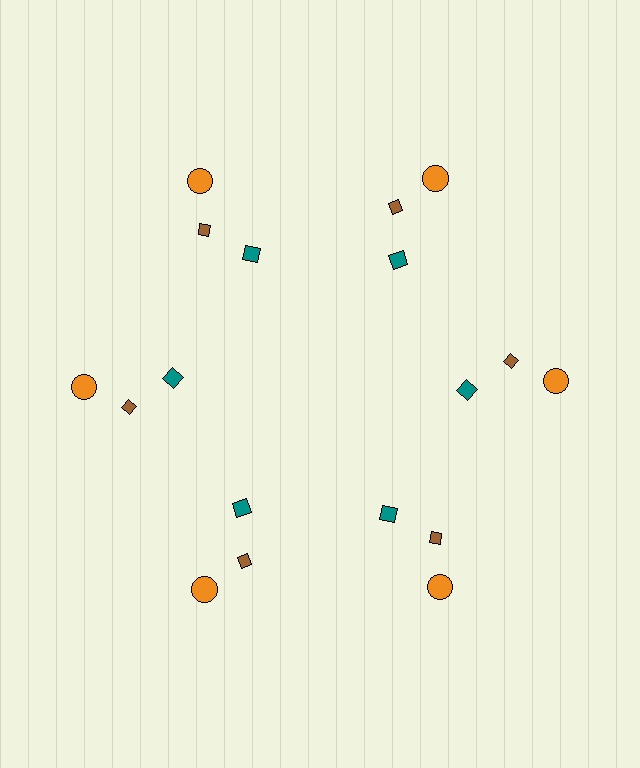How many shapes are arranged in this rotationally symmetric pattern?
There are 18 shapes, arranged in 6 groups of 3.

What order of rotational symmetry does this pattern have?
This pattern has 6-fold rotational symmetry.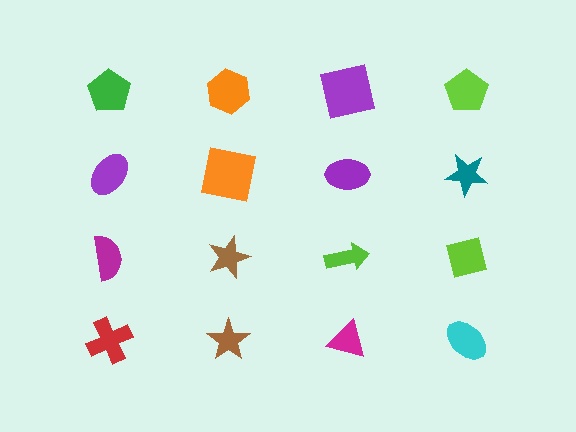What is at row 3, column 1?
A magenta semicircle.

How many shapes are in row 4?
4 shapes.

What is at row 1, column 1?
A green pentagon.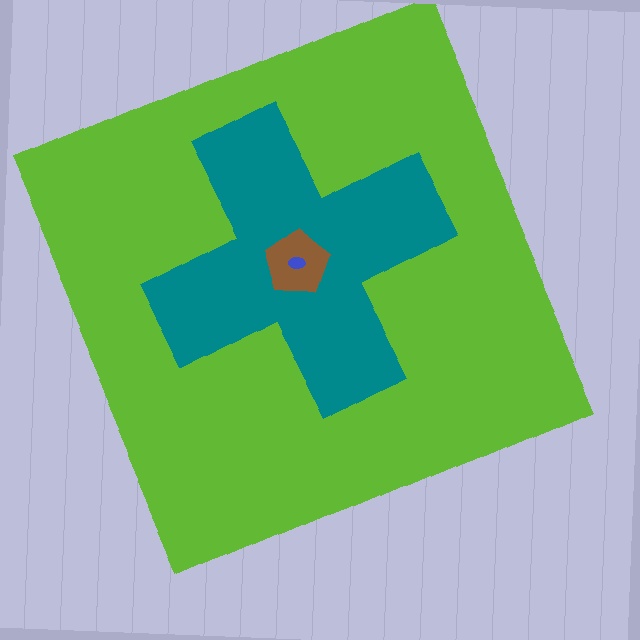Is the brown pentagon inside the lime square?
Yes.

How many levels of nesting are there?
4.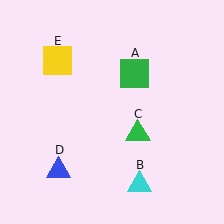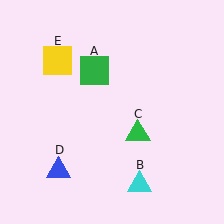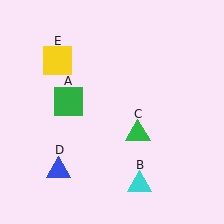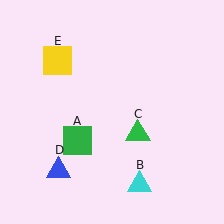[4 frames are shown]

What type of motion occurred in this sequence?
The green square (object A) rotated counterclockwise around the center of the scene.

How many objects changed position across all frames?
1 object changed position: green square (object A).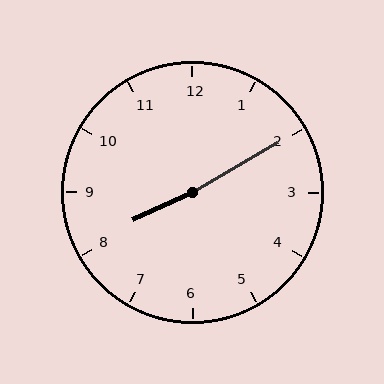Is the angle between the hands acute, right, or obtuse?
It is obtuse.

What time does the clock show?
8:10.